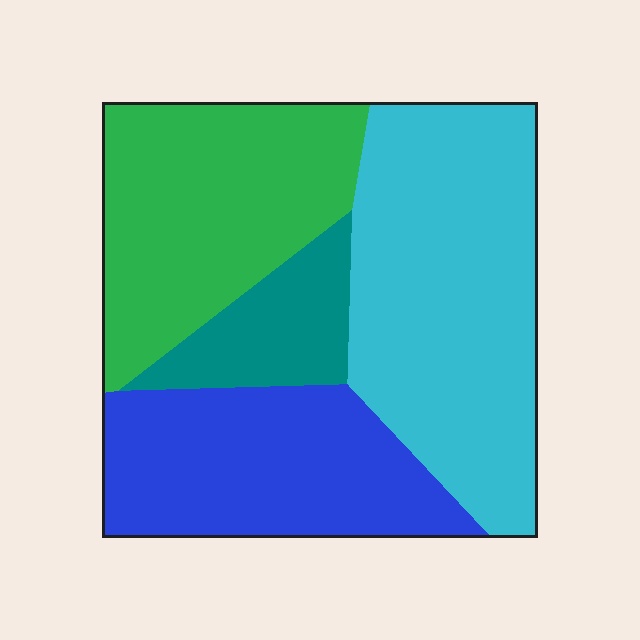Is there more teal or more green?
Green.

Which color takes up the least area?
Teal, at roughly 10%.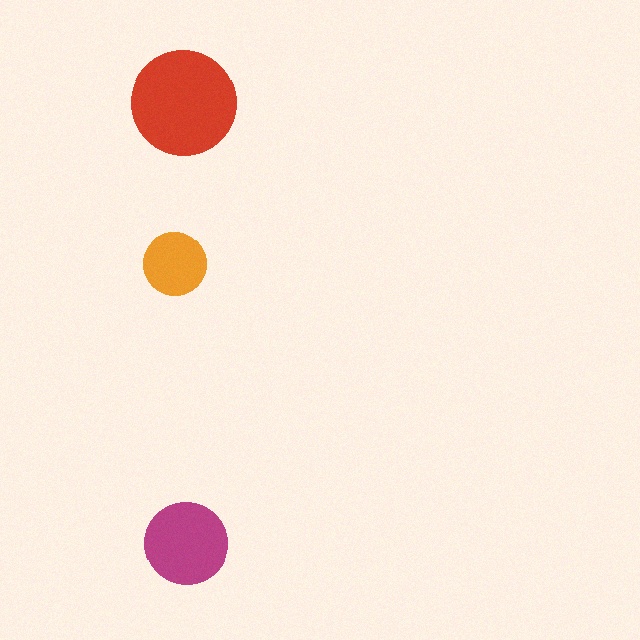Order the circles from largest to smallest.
the red one, the magenta one, the orange one.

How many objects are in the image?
There are 3 objects in the image.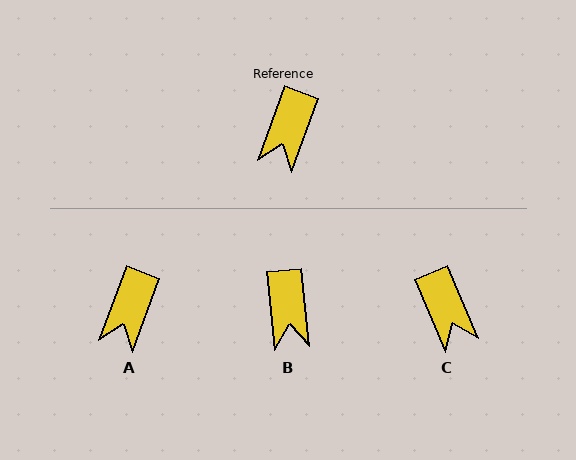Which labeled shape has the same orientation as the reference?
A.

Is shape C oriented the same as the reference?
No, it is off by about 43 degrees.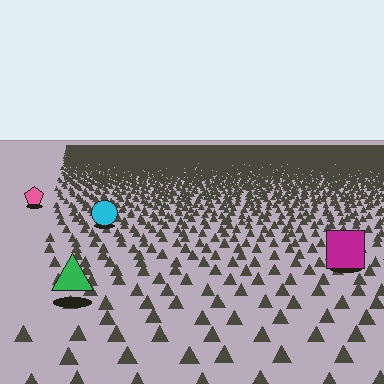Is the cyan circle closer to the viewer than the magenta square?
No. The magenta square is closer — you can tell from the texture gradient: the ground texture is coarser near it.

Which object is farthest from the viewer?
The pink pentagon is farthest from the viewer. It appears smaller and the ground texture around it is denser.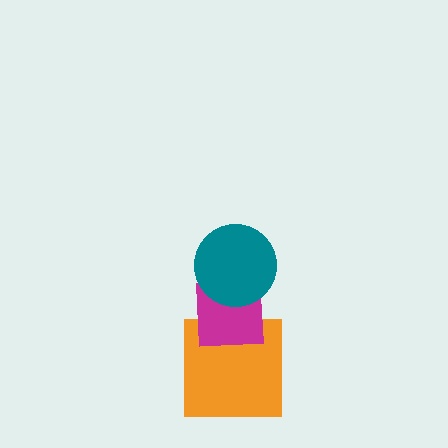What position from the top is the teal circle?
The teal circle is 1st from the top.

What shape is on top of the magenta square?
The teal circle is on top of the magenta square.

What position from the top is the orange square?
The orange square is 3rd from the top.